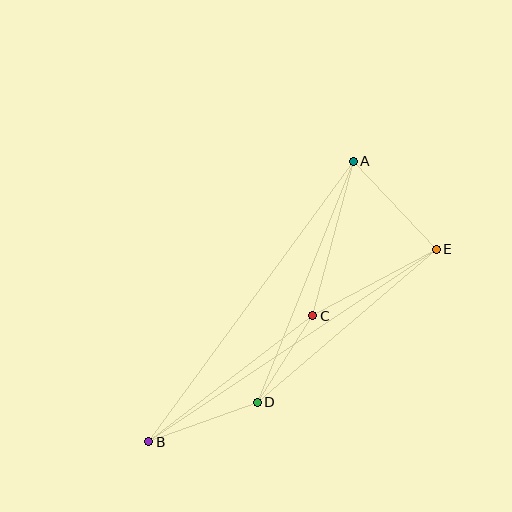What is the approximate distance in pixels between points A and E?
The distance between A and E is approximately 121 pixels.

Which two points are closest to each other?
Points C and D are closest to each other.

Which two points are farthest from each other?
Points A and B are farthest from each other.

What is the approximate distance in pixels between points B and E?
The distance between B and E is approximately 346 pixels.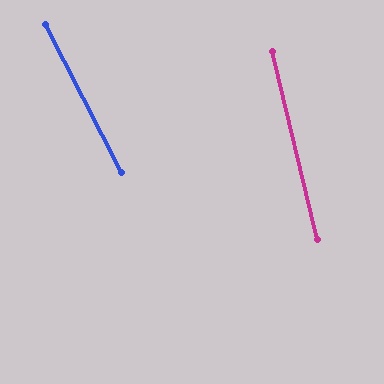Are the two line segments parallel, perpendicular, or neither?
Neither parallel nor perpendicular — they differ by about 14°.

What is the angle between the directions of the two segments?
Approximately 14 degrees.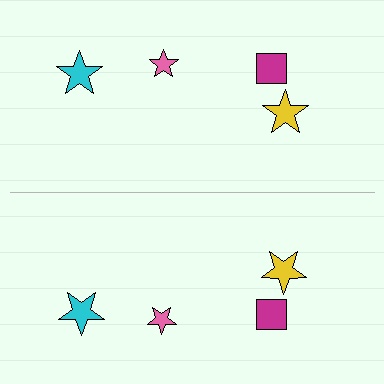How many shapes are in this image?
There are 8 shapes in this image.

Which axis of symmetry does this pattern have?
The pattern has a horizontal axis of symmetry running through the center of the image.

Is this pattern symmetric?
Yes, this pattern has bilateral (reflection) symmetry.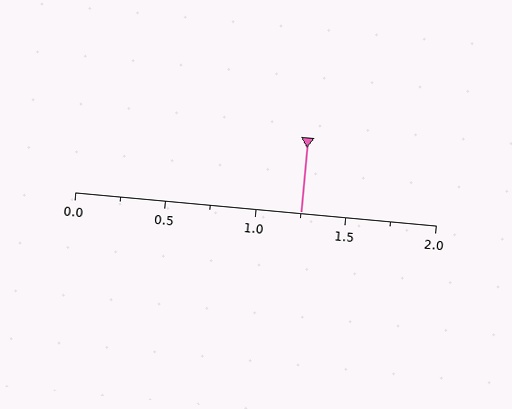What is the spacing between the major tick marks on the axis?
The major ticks are spaced 0.5 apart.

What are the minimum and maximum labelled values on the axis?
The axis runs from 0.0 to 2.0.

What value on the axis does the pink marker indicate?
The marker indicates approximately 1.25.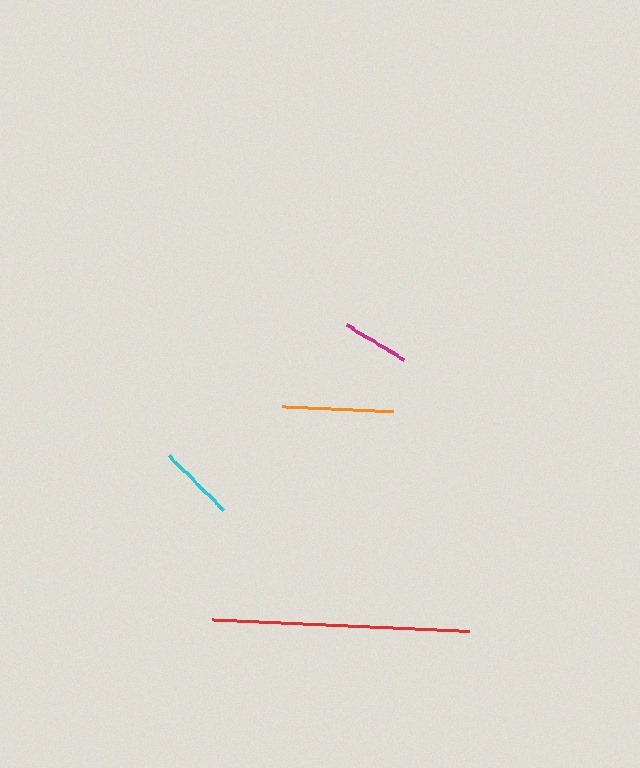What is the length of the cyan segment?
The cyan segment is approximately 77 pixels long.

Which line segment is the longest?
The red line is the longest at approximately 257 pixels.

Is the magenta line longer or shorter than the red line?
The red line is longer than the magenta line.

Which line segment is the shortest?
The magenta line is the shortest at approximately 67 pixels.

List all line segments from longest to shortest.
From longest to shortest: red, orange, cyan, magenta.